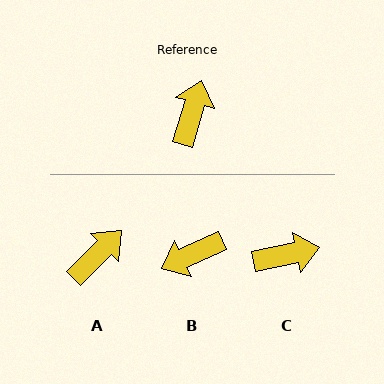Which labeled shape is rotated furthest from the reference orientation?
B, about 131 degrees away.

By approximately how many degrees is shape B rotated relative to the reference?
Approximately 131 degrees counter-clockwise.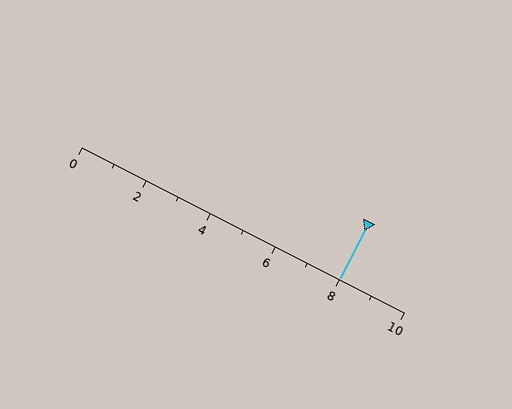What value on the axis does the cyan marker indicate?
The marker indicates approximately 8.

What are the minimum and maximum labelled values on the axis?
The axis runs from 0 to 10.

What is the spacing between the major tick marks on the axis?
The major ticks are spaced 2 apart.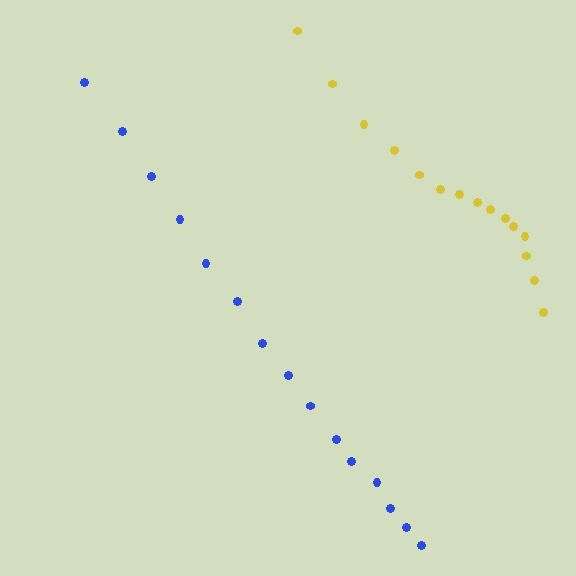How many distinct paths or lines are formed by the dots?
There are 2 distinct paths.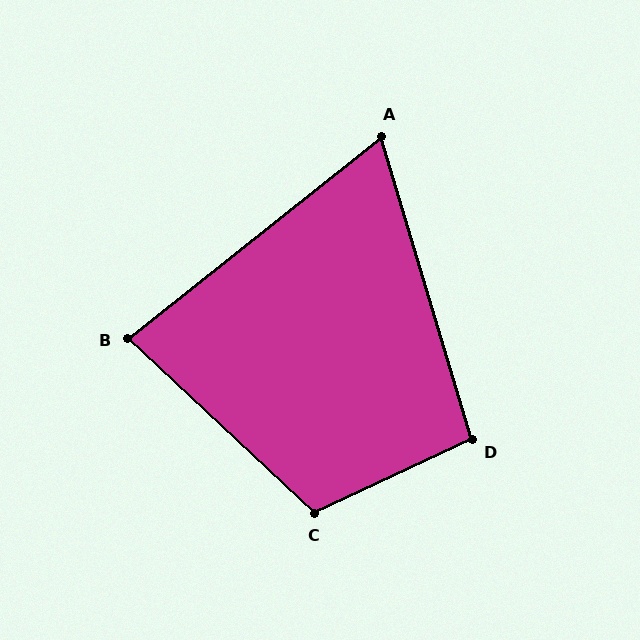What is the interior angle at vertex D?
Approximately 98 degrees (obtuse).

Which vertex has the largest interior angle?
C, at approximately 112 degrees.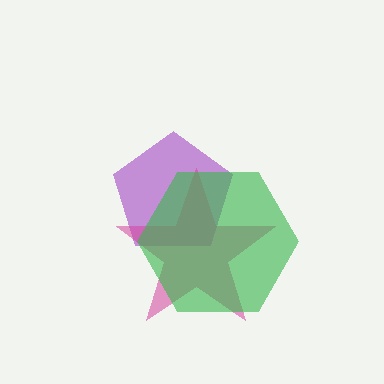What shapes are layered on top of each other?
The layered shapes are: a purple pentagon, a magenta star, a green hexagon.